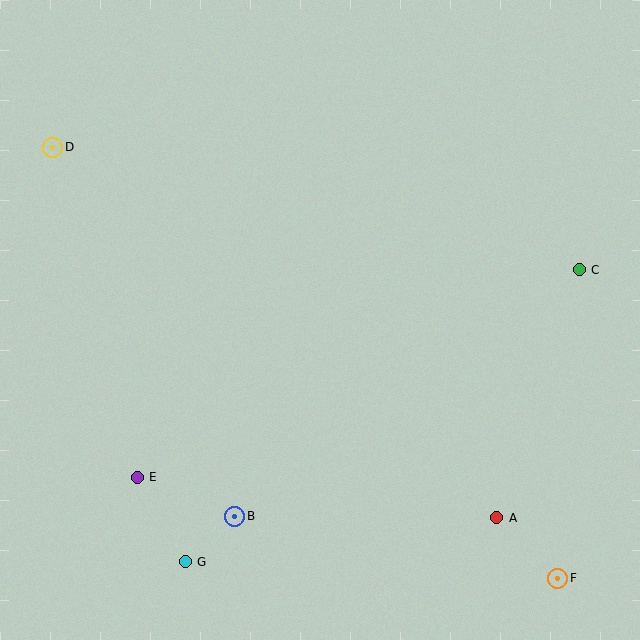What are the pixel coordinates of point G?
Point G is at (185, 562).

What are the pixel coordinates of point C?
Point C is at (579, 270).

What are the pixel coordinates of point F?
Point F is at (558, 578).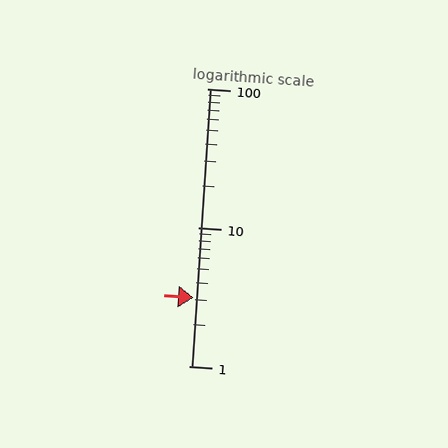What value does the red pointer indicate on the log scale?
The pointer indicates approximately 3.1.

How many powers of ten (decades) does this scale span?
The scale spans 2 decades, from 1 to 100.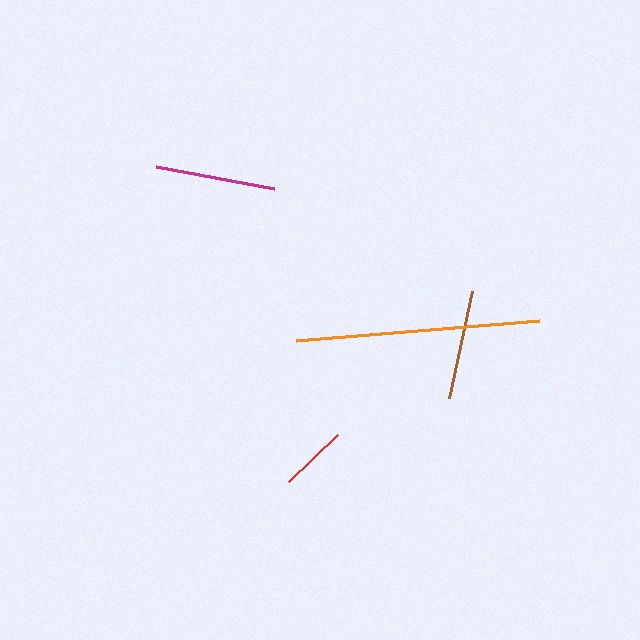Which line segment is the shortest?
The red line is the shortest at approximately 68 pixels.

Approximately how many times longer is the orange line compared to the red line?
The orange line is approximately 3.6 times the length of the red line.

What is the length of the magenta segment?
The magenta segment is approximately 120 pixels long.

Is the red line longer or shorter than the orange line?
The orange line is longer than the red line.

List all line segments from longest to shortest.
From longest to shortest: orange, magenta, brown, red.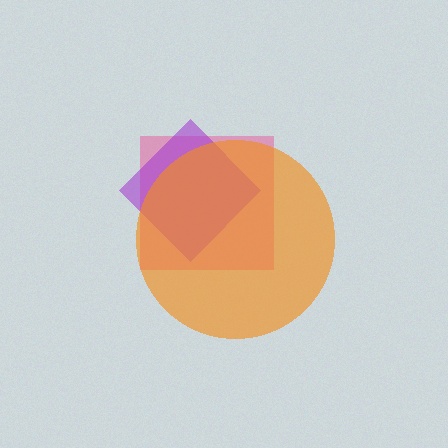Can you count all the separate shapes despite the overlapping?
Yes, there are 3 separate shapes.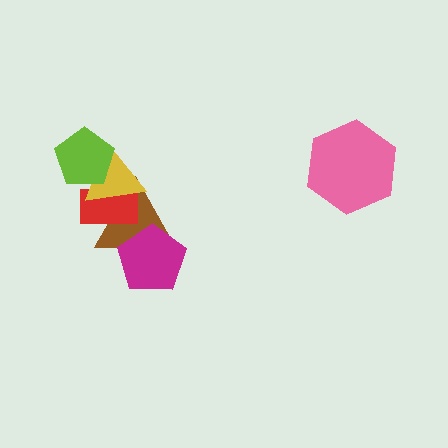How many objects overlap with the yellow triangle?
3 objects overlap with the yellow triangle.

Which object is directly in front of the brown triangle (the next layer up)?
The magenta pentagon is directly in front of the brown triangle.